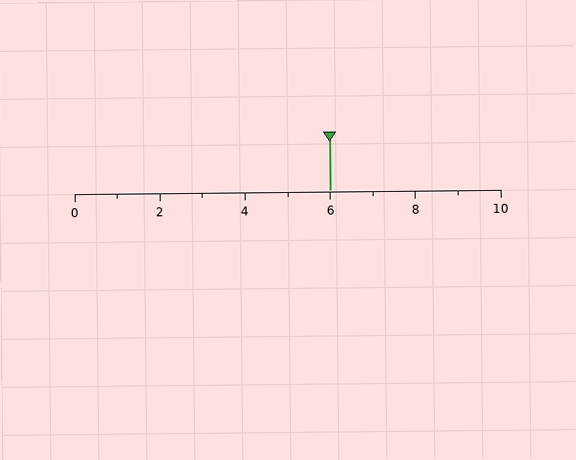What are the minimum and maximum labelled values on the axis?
The axis runs from 0 to 10.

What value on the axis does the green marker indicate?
The marker indicates approximately 6.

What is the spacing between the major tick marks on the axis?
The major ticks are spaced 2 apart.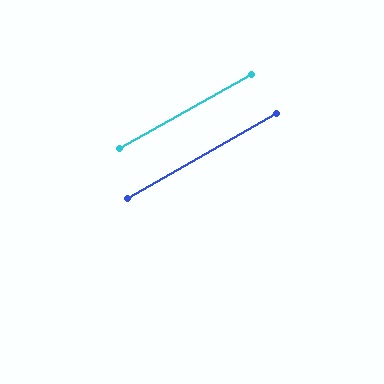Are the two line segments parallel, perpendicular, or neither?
Parallel — their directions differ by only 0.4°.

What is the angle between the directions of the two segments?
Approximately 0 degrees.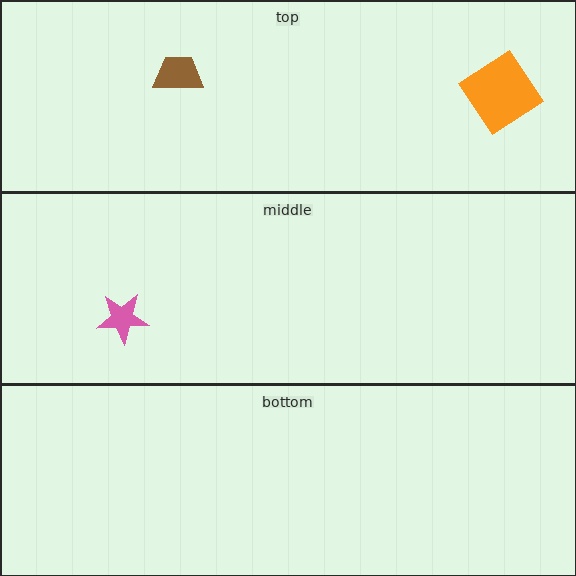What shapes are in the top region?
The orange diamond, the brown trapezoid.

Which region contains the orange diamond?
The top region.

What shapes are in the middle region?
The pink star.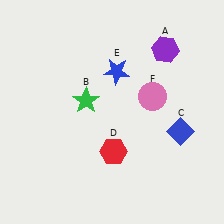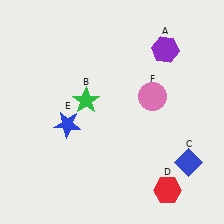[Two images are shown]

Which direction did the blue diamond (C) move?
The blue diamond (C) moved down.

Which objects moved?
The objects that moved are: the blue diamond (C), the red hexagon (D), the blue star (E).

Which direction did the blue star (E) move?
The blue star (E) moved down.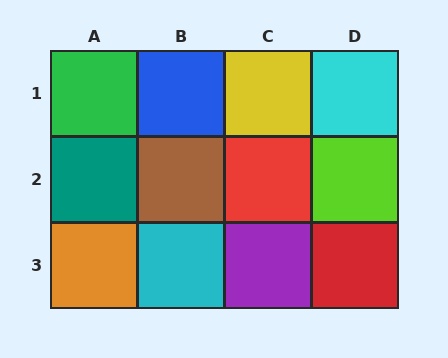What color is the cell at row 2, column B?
Brown.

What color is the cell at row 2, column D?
Lime.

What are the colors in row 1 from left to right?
Green, blue, yellow, cyan.